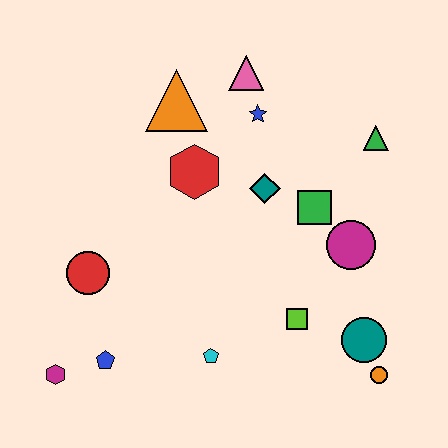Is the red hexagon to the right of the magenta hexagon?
Yes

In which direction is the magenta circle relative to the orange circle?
The magenta circle is above the orange circle.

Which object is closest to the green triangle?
The green square is closest to the green triangle.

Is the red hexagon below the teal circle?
No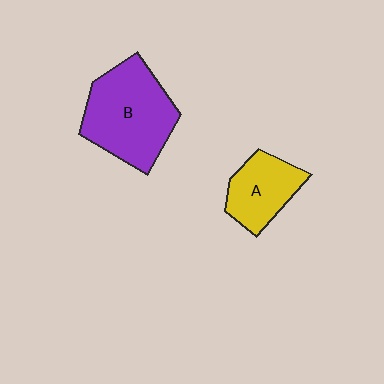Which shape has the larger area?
Shape B (purple).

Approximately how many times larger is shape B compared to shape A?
Approximately 1.7 times.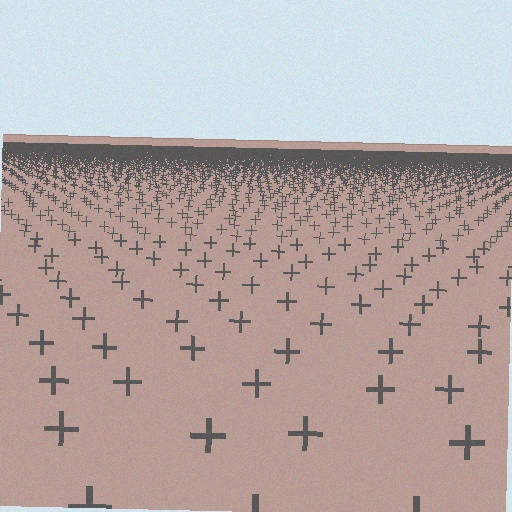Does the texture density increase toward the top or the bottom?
Density increases toward the top.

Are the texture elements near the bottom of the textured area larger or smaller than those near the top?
Larger. Near the bottom, elements are closer to the viewer and appear at a bigger on-screen size.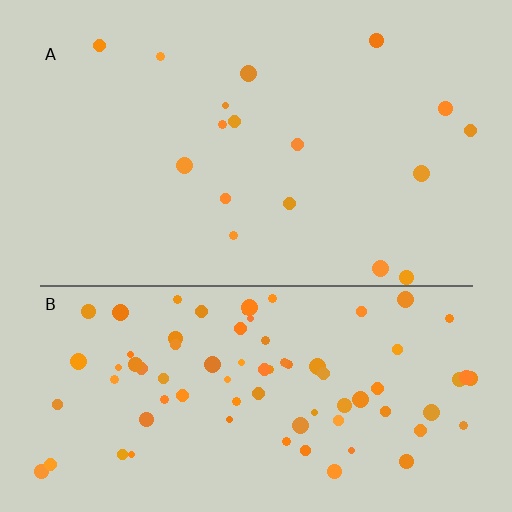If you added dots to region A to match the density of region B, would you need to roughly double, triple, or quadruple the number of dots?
Approximately quadruple.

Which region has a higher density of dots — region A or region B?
B (the bottom).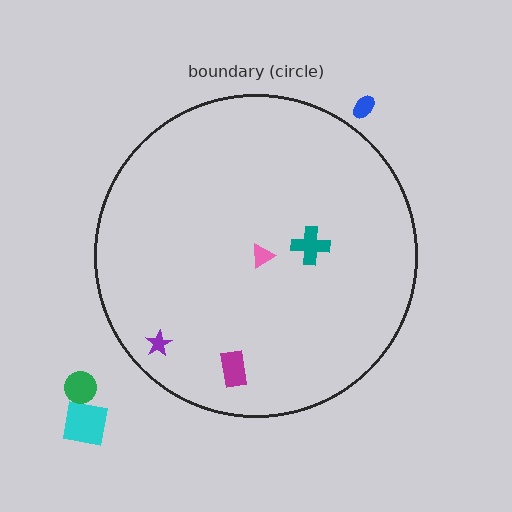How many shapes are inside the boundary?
4 inside, 3 outside.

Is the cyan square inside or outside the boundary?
Outside.